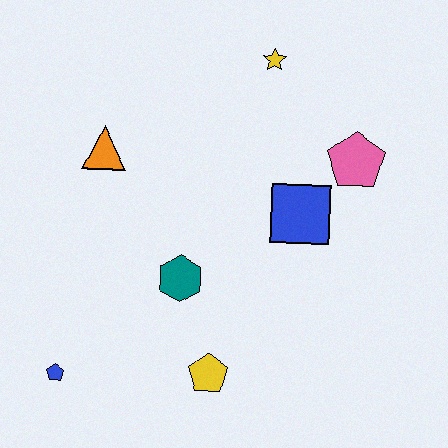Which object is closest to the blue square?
The pink pentagon is closest to the blue square.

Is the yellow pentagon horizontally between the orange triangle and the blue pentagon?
No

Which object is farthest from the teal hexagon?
The yellow star is farthest from the teal hexagon.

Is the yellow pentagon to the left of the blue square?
Yes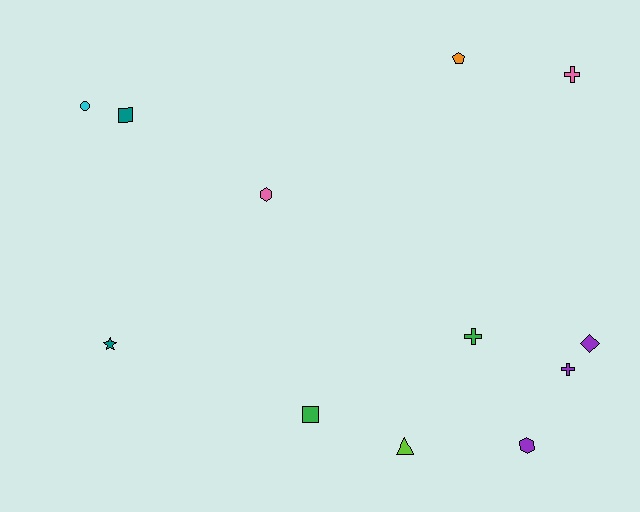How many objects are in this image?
There are 12 objects.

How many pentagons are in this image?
There is 1 pentagon.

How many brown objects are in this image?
There are no brown objects.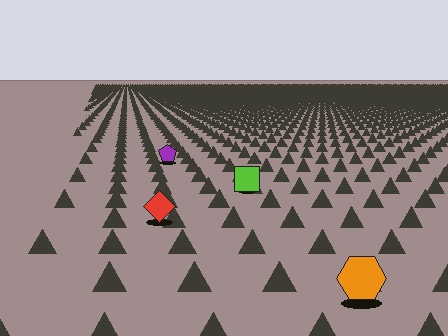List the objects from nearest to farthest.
From nearest to farthest: the orange hexagon, the red diamond, the lime square, the purple pentagon.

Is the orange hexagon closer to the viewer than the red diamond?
Yes. The orange hexagon is closer — you can tell from the texture gradient: the ground texture is coarser near it.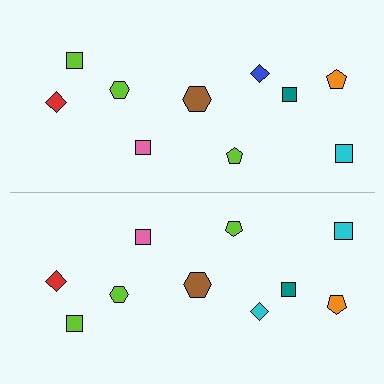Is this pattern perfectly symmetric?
No, the pattern is not perfectly symmetric. The cyan diamond on the bottom side breaks the symmetry — its mirror counterpart is blue.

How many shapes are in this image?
There are 20 shapes in this image.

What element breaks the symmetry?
The cyan diamond on the bottom side breaks the symmetry — its mirror counterpart is blue.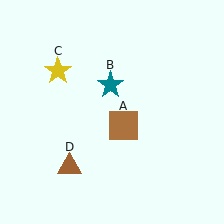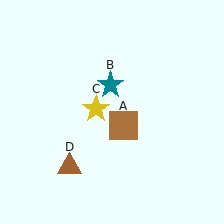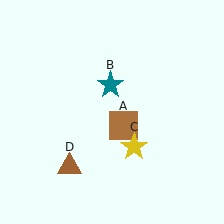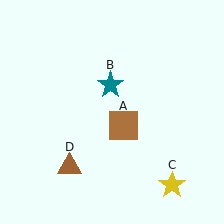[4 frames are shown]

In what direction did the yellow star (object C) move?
The yellow star (object C) moved down and to the right.